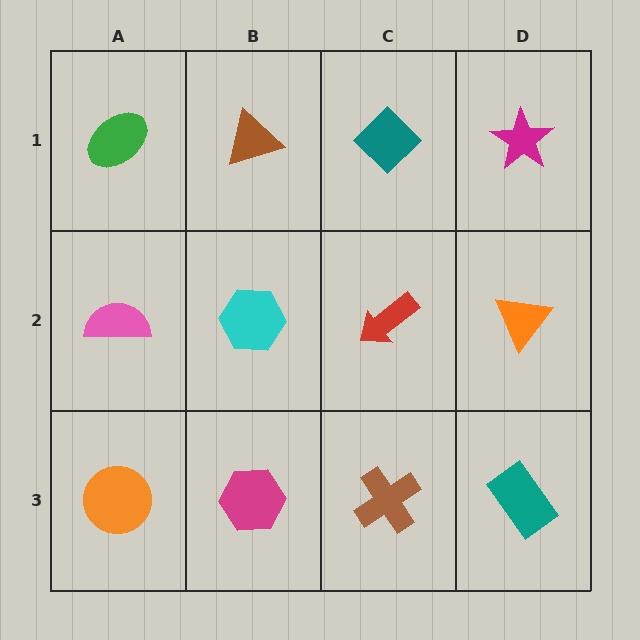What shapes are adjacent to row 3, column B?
A cyan hexagon (row 2, column B), an orange circle (row 3, column A), a brown cross (row 3, column C).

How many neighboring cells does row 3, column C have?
3.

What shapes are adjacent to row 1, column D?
An orange triangle (row 2, column D), a teal diamond (row 1, column C).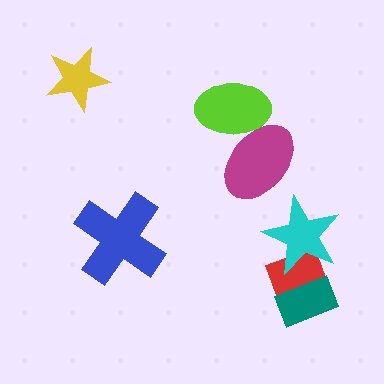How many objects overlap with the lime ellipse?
1 object overlaps with the lime ellipse.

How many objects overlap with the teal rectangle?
1 object overlaps with the teal rectangle.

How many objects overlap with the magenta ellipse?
1 object overlaps with the magenta ellipse.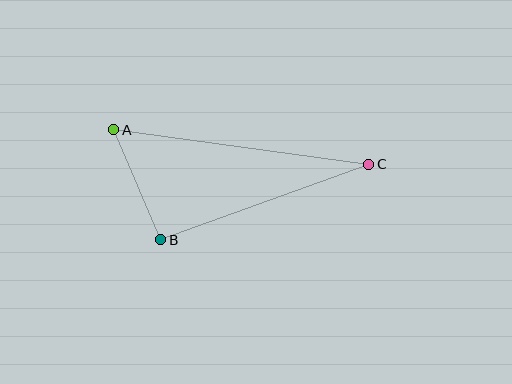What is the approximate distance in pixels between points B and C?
The distance between B and C is approximately 221 pixels.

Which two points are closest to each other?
Points A and B are closest to each other.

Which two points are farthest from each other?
Points A and C are farthest from each other.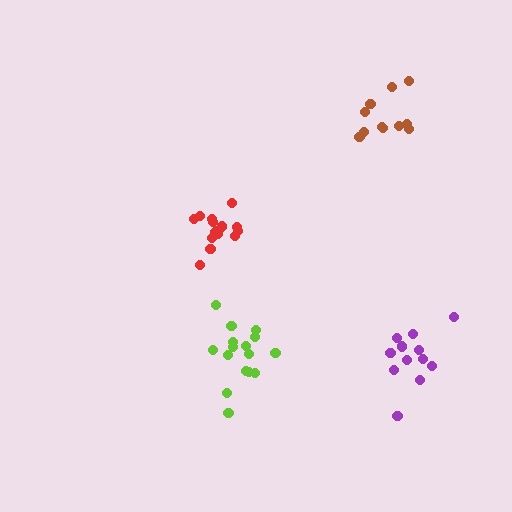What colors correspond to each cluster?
The clusters are colored: red, purple, lime, brown.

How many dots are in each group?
Group 1: 15 dots, Group 2: 12 dots, Group 3: 16 dots, Group 4: 11 dots (54 total).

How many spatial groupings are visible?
There are 4 spatial groupings.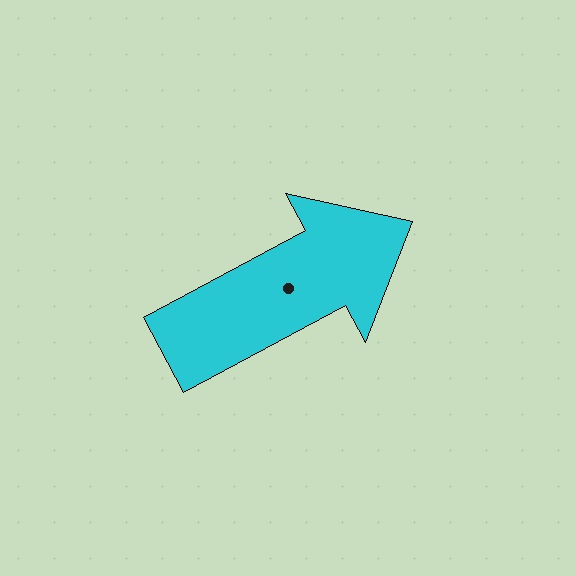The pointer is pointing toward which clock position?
Roughly 2 o'clock.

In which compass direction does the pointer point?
Northeast.